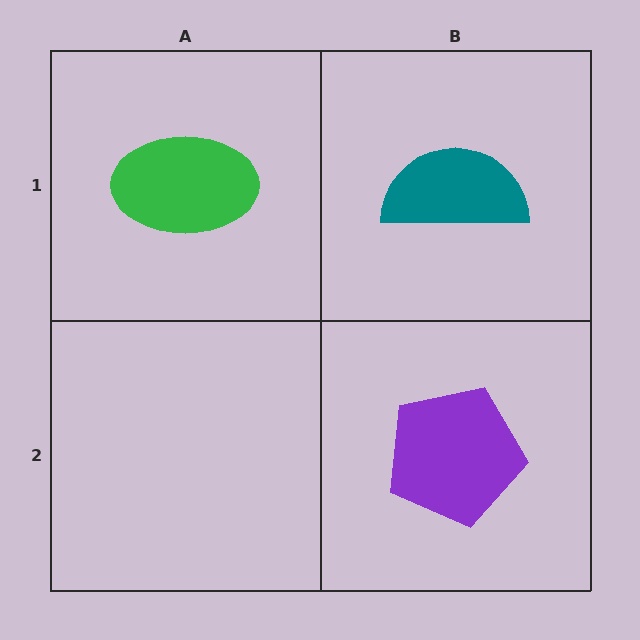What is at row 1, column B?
A teal semicircle.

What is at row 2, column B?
A purple pentagon.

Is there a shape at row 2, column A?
No, that cell is empty.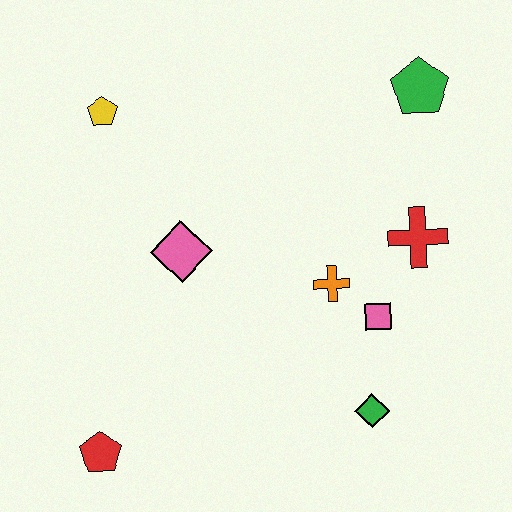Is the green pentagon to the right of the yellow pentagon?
Yes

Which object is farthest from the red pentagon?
The green pentagon is farthest from the red pentagon.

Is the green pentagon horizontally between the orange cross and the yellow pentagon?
No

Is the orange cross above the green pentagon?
No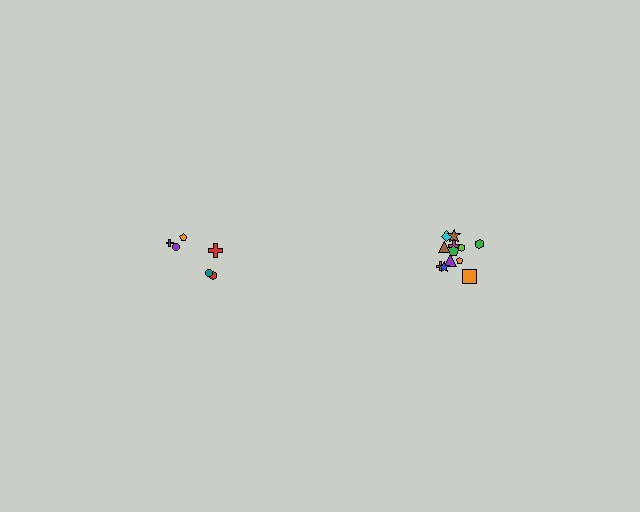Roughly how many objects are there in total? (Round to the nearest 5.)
Roughly 20 objects in total.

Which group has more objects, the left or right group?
The right group.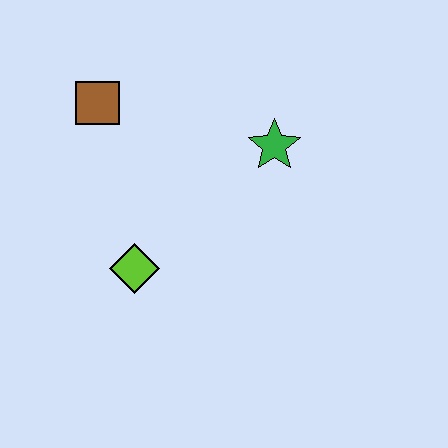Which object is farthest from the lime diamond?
The green star is farthest from the lime diamond.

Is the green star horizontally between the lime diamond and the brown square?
No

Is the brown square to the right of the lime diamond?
No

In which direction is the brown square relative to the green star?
The brown square is to the left of the green star.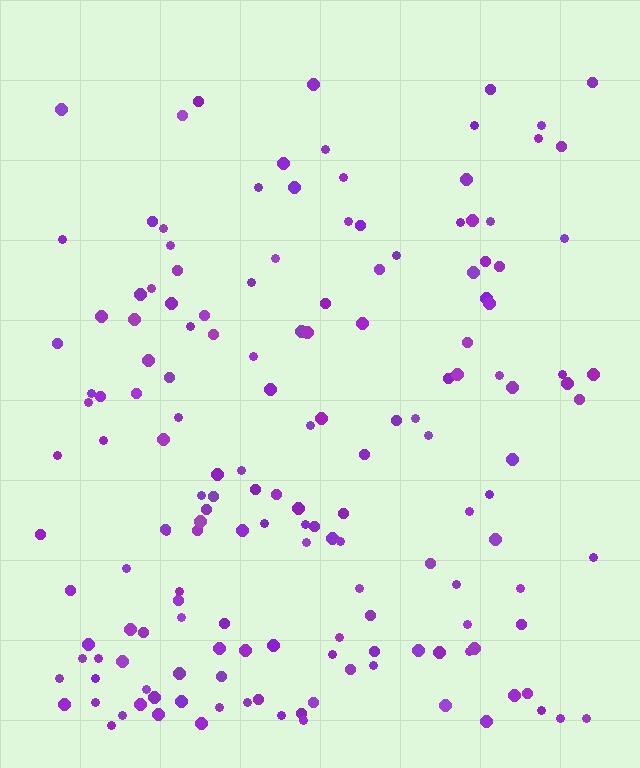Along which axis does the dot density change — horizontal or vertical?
Vertical.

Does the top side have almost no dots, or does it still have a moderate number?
Still a moderate number, just noticeably fewer than the bottom.